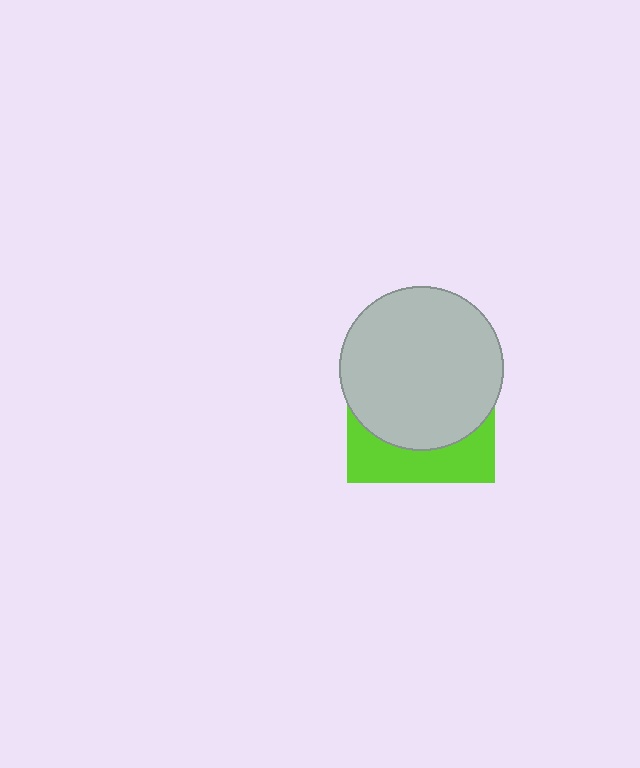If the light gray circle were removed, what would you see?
You would see the complete lime square.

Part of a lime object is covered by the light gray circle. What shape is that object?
It is a square.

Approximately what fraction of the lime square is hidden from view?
Roughly 70% of the lime square is hidden behind the light gray circle.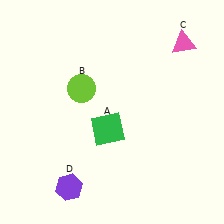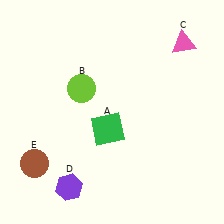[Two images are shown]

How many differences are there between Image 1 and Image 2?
There is 1 difference between the two images.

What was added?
A brown circle (E) was added in Image 2.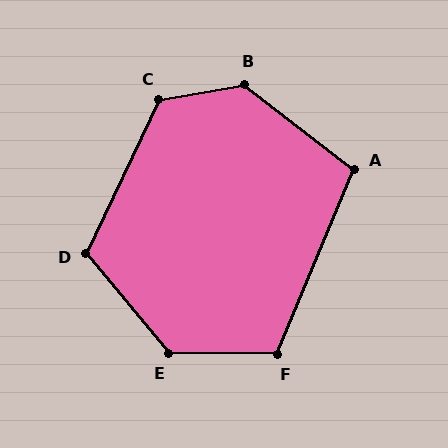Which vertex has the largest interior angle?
B, at approximately 132 degrees.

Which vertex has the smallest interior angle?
A, at approximately 105 degrees.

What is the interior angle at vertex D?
Approximately 115 degrees (obtuse).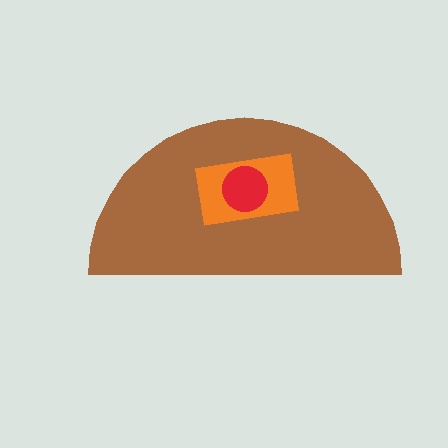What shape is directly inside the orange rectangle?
The red circle.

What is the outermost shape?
The brown semicircle.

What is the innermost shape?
The red circle.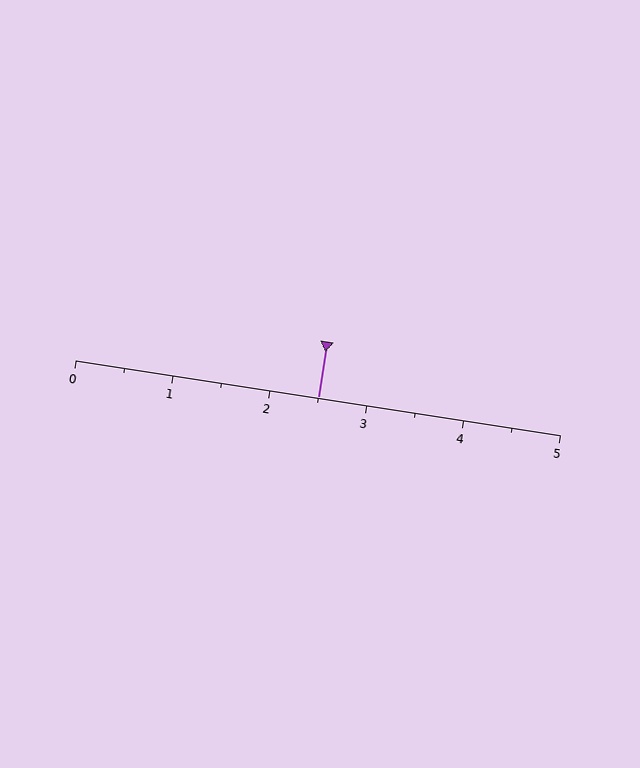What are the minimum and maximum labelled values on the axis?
The axis runs from 0 to 5.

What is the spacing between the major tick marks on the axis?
The major ticks are spaced 1 apart.